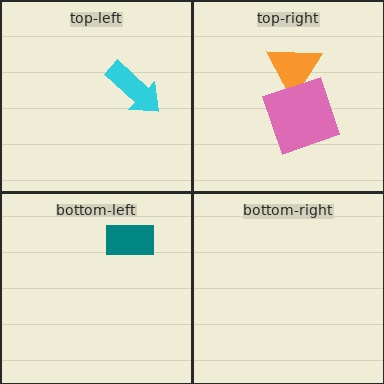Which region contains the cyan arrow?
The top-left region.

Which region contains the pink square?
The top-right region.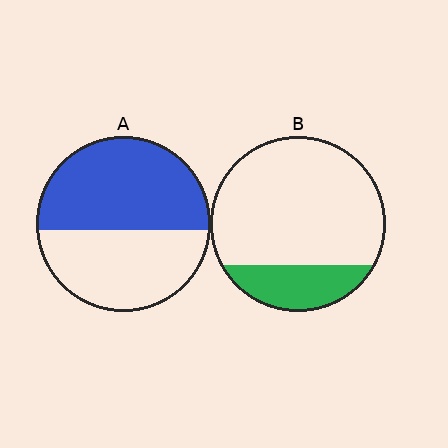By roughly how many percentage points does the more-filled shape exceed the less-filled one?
By roughly 35 percentage points (A over B).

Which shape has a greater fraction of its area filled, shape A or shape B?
Shape A.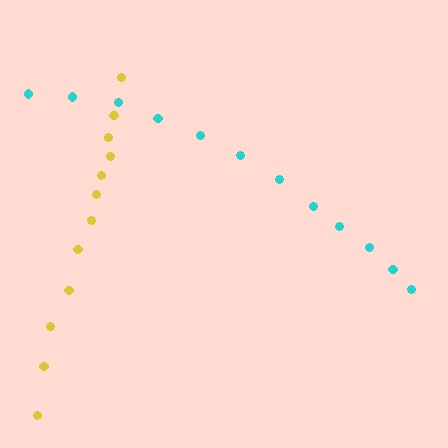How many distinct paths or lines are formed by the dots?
There are 2 distinct paths.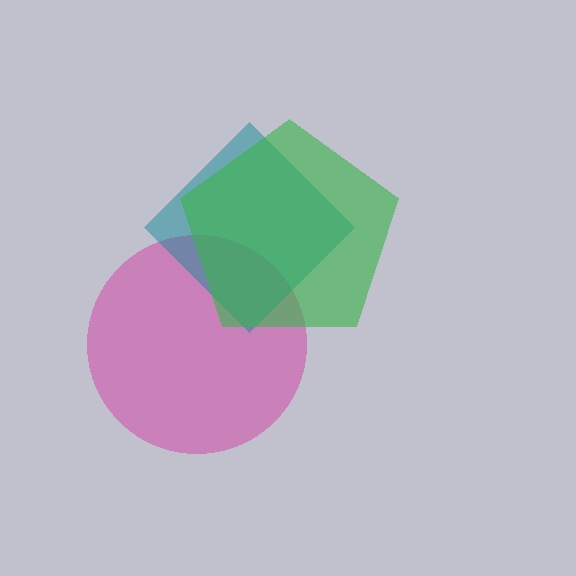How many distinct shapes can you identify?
There are 3 distinct shapes: a magenta circle, a teal diamond, a green pentagon.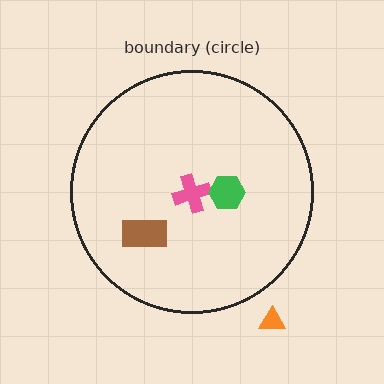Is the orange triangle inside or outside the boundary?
Outside.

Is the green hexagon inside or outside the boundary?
Inside.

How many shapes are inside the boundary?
3 inside, 1 outside.